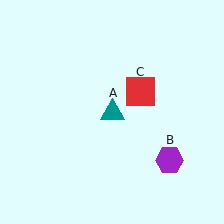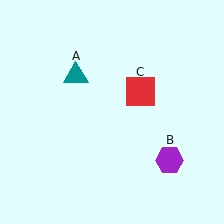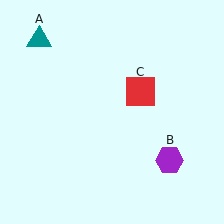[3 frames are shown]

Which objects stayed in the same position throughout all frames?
Purple hexagon (object B) and red square (object C) remained stationary.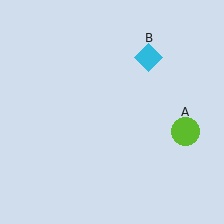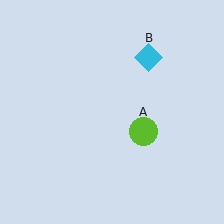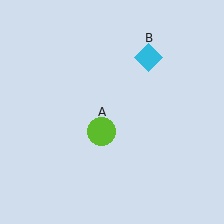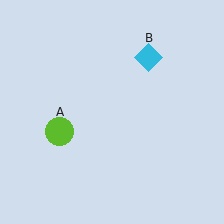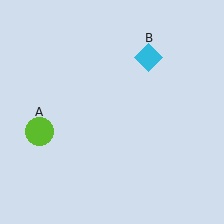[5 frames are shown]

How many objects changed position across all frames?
1 object changed position: lime circle (object A).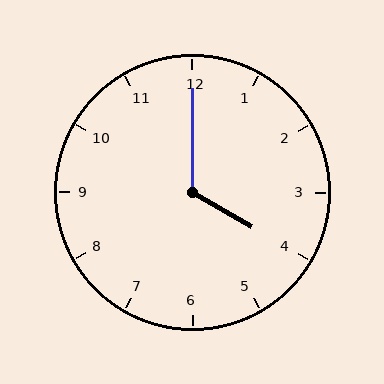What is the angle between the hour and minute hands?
Approximately 120 degrees.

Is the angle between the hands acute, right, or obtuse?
It is obtuse.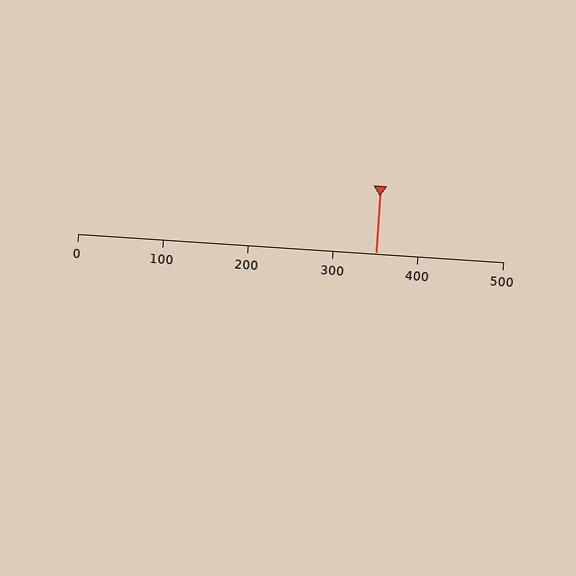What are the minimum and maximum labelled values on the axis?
The axis runs from 0 to 500.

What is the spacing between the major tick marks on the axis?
The major ticks are spaced 100 apart.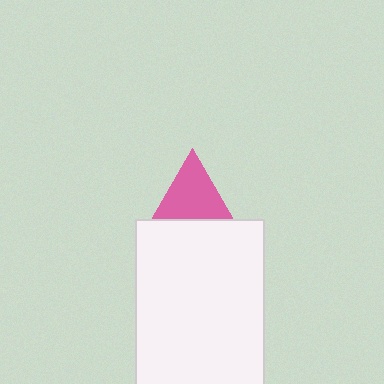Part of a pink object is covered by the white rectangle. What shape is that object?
It is a triangle.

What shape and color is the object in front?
The object in front is a white rectangle.